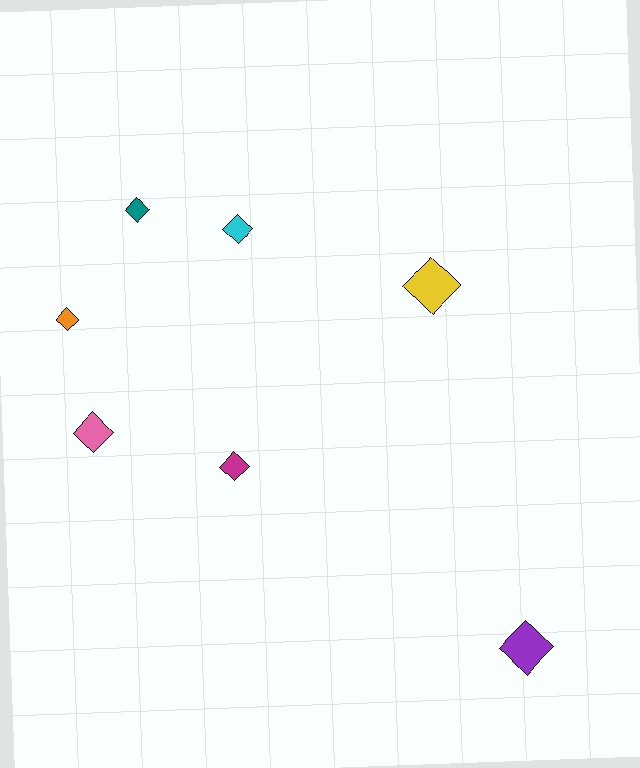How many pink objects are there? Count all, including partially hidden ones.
There is 1 pink object.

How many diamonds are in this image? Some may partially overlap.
There are 7 diamonds.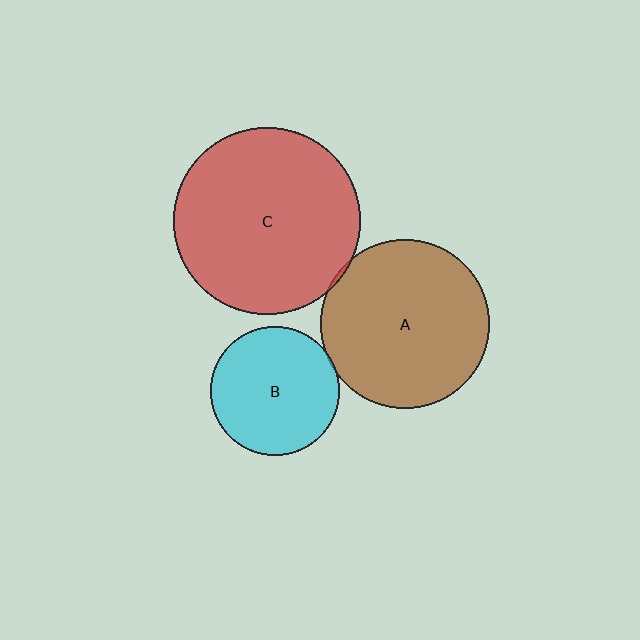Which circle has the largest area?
Circle C (red).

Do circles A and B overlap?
Yes.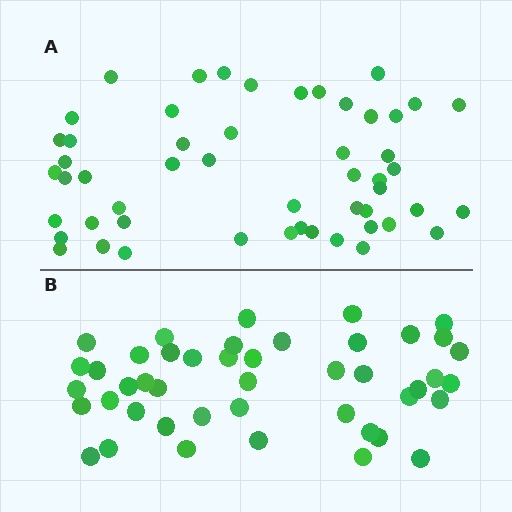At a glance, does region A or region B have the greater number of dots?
Region A (the top region) has more dots.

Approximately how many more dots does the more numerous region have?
Region A has roughly 8 or so more dots than region B.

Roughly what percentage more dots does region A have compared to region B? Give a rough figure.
About 15% more.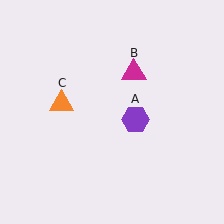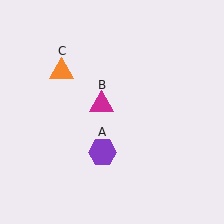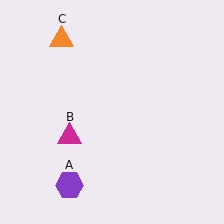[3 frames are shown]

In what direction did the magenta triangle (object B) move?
The magenta triangle (object B) moved down and to the left.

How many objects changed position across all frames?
3 objects changed position: purple hexagon (object A), magenta triangle (object B), orange triangle (object C).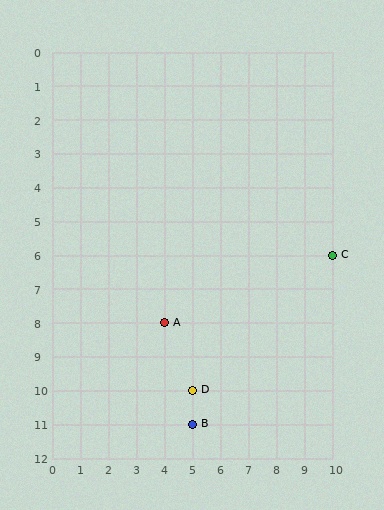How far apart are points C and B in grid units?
Points C and B are 5 columns and 5 rows apart (about 7.1 grid units diagonally).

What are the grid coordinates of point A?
Point A is at grid coordinates (4, 8).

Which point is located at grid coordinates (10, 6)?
Point C is at (10, 6).